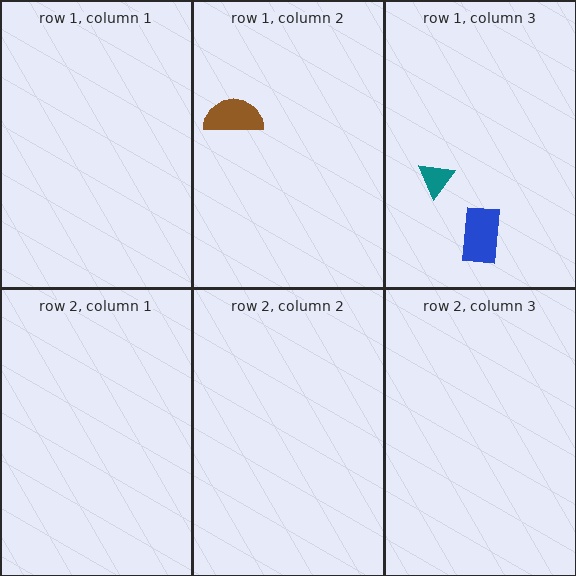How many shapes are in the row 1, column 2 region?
1.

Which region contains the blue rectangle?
The row 1, column 3 region.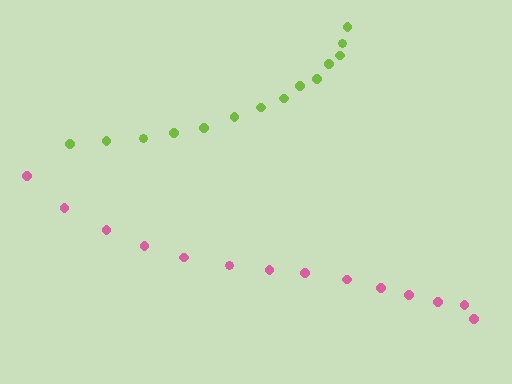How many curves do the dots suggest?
There are 2 distinct paths.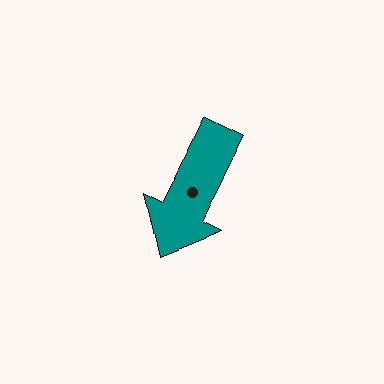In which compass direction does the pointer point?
Southwest.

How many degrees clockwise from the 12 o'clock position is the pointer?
Approximately 208 degrees.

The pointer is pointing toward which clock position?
Roughly 7 o'clock.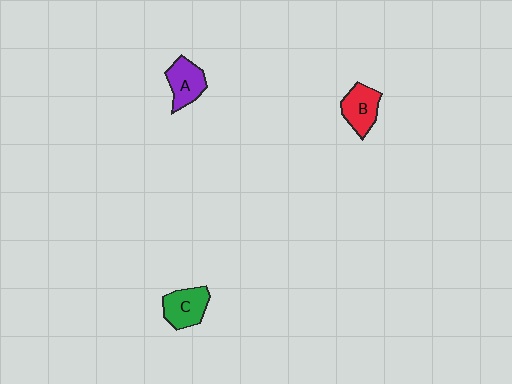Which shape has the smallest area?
Shape B (red).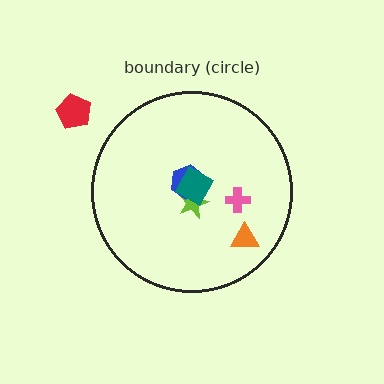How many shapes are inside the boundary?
5 inside, 1 outside.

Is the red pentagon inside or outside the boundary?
Outside.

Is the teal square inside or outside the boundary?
Inside.